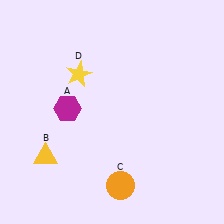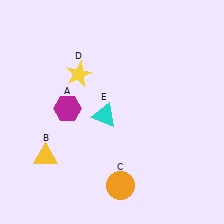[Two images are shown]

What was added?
A cyan triangle (E) was added in Image 2.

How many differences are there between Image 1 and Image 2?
There is 1 difference between the two images.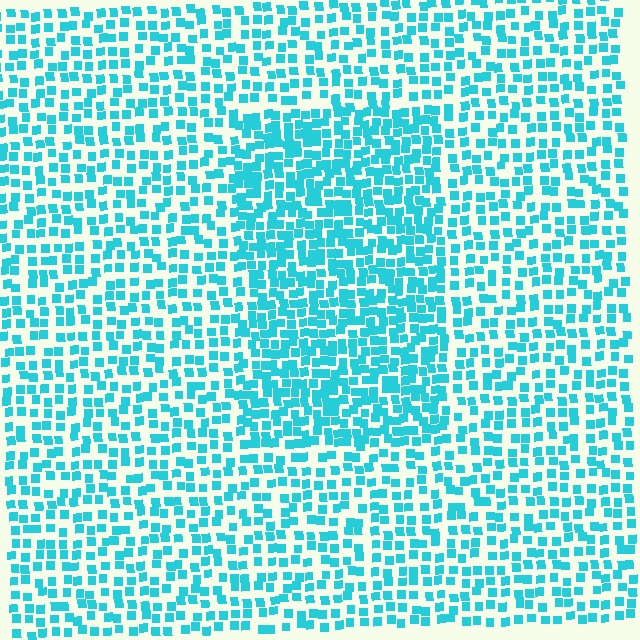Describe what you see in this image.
The image contains small cyan elements arranged at two different densities. A rectangle-shaped region is visible where the elements are more densely packed than the surrounding area.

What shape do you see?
I see a rectangle.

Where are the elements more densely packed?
The elements are more densely packed inside the rectangle boundary.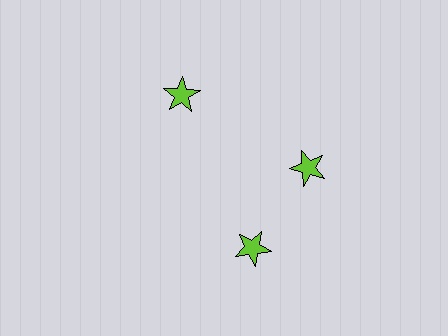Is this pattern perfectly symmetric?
No. The 3 lime stars are arranged in a ring, but one element near the 7 o'clock position is rotated out of alignment along the ring, breaking the 3-fold rotational symmetry.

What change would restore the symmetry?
The symmetry would be restored by rotating it back into even spacing with its neighbors so that all 3 stars sit at equal angles and equal distance from the center.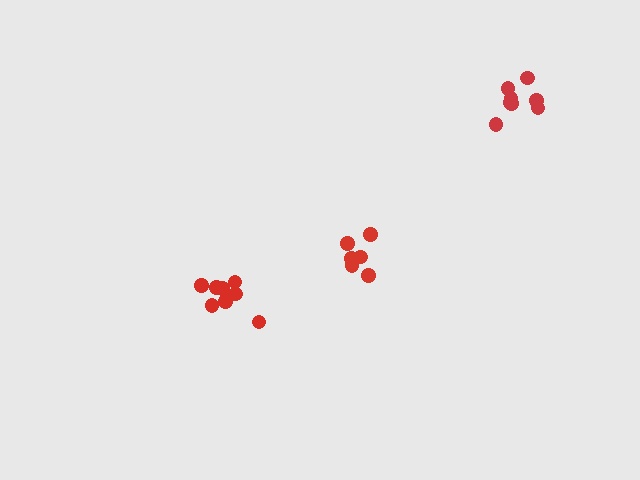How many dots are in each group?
Group 1: 8 dots, Group 2: 6 dots, Group 3: 9 dots (23 total).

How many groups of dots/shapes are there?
There are 3 groups.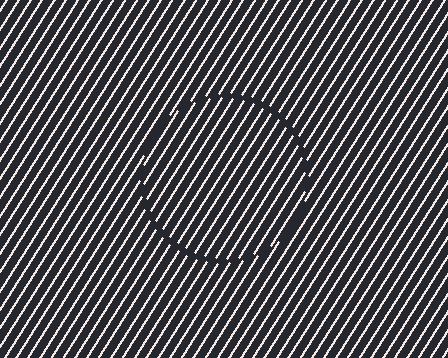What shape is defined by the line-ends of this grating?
An illusory circle. The interior of the shape contains the same grating, shifted by half a period — the contour is defined by the phase discontinuity where line-ends from the inner and outer gratings abut.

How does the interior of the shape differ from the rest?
The interior of the shape contains the same grating, shifted by half a period — the contour is defined by the phase discontinuity where line-ends from the inner and outer gratings abut.